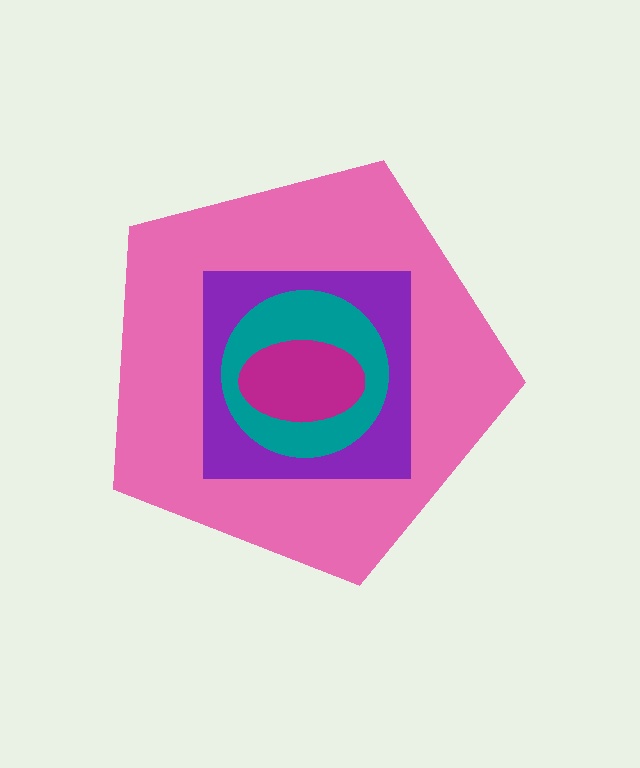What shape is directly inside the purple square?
The teal circle.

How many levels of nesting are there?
4.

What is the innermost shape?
The magenta ellipse.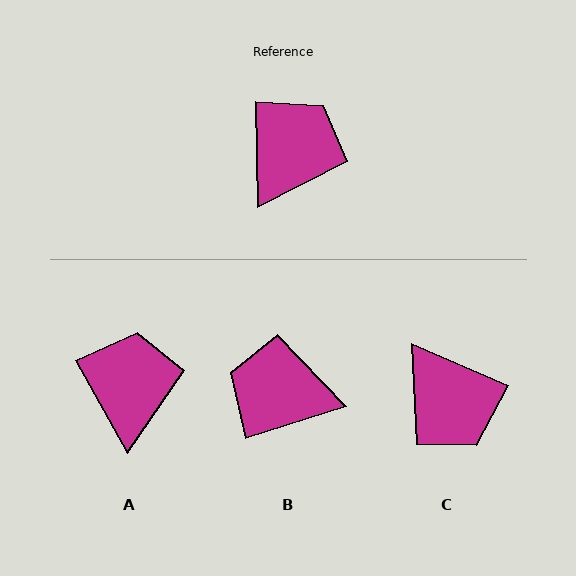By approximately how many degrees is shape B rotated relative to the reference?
Approximately 106 degrees counter-clockwise.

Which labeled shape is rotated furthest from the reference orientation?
C, about 114 degrees away.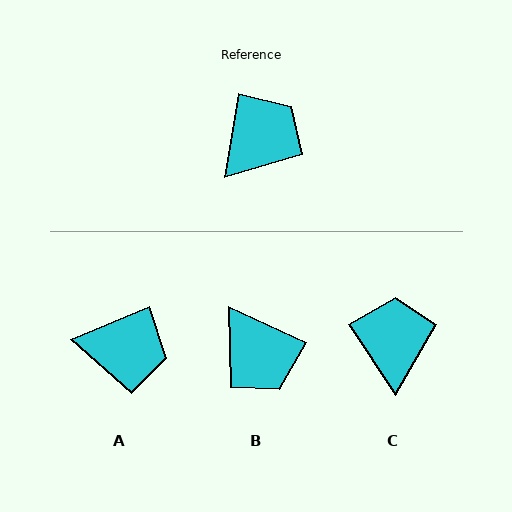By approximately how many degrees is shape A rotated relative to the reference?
Approximately 58 degrees clockwise.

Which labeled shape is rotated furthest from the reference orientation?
B, about 106 degrees away.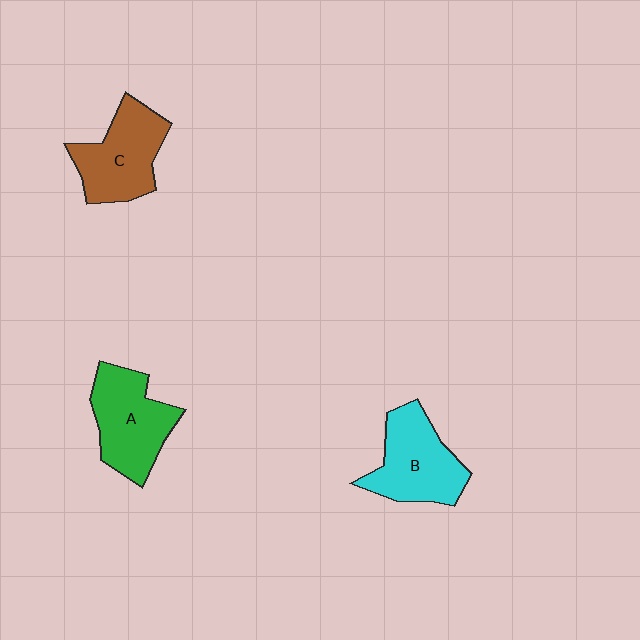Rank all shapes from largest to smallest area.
From largest to smallest: A (green), B (cyan), C (brown).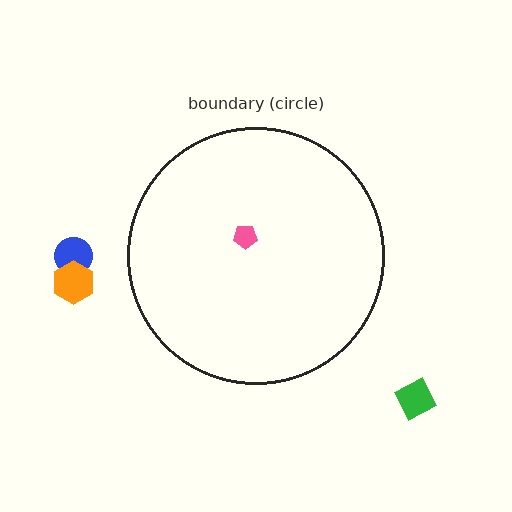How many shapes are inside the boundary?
1 inside, 3 outside.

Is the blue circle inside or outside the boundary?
Outside.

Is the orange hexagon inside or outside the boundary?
Outside.